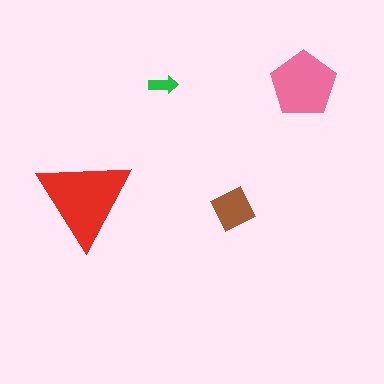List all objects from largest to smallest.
The red triangle, the pink pentagon, the brown diamond, the green arrow.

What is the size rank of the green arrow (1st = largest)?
4th.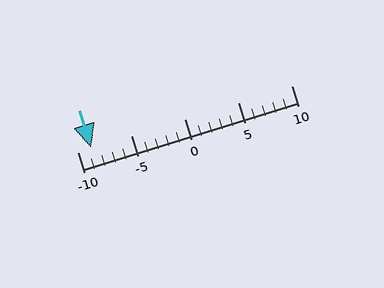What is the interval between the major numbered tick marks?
The major tick marks are spaced 5 units apart.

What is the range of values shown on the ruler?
The ruler shows values from -10 to 10.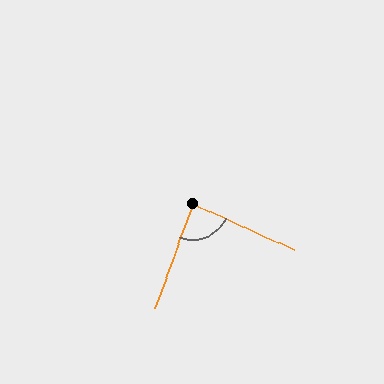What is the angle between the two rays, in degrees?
Approximately 85 degrees.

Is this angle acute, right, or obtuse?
It is approximately a right angle.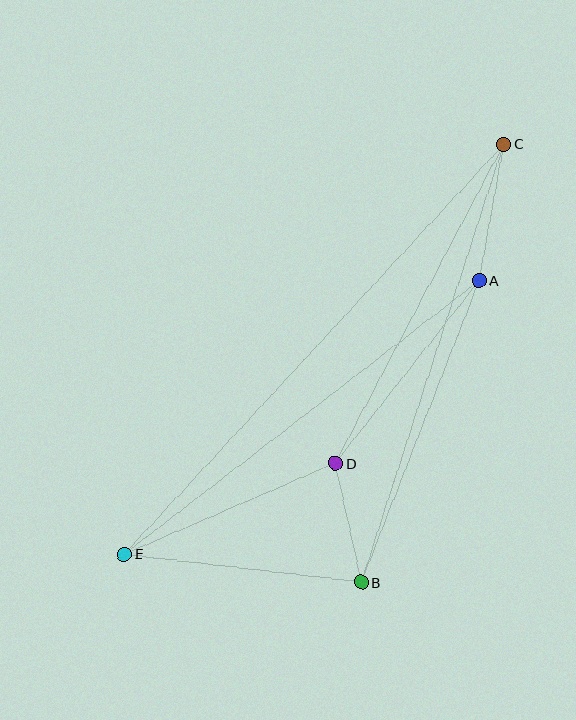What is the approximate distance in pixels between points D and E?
The distance between D and E is approximately 230 pixels.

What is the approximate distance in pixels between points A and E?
The distance between A and E is approximately 448 pixels.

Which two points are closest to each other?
Points B and D are closest to each other.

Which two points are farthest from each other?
Points C and E are farthest from each other.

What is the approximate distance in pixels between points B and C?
The distance between B and C is approximately 461 pixels.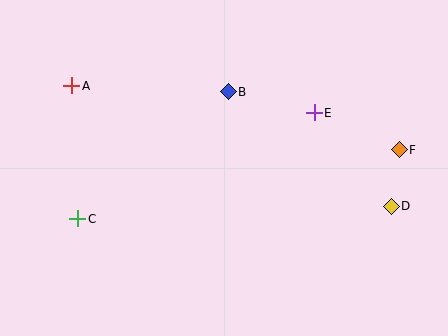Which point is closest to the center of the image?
Point B at (228, 92) is closest to the center.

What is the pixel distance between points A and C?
The distance between A and C is 133 pixels.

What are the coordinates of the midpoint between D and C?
The midpoint between D and C is at (234, 213).